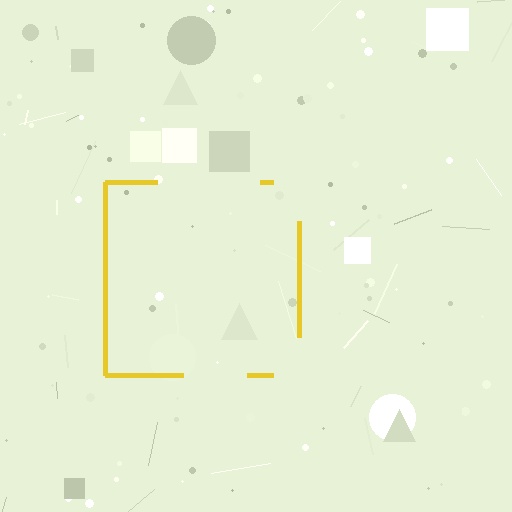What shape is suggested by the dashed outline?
The dashed outline suggests a square.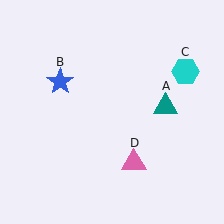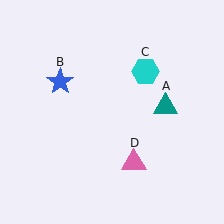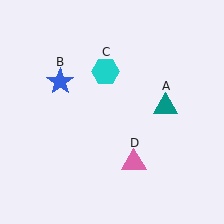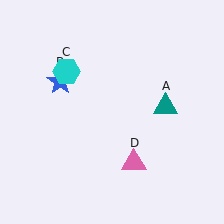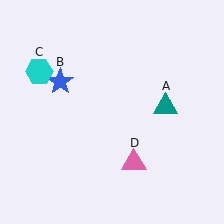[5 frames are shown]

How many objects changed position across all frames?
1 object changed position: cyan hexagon (object C).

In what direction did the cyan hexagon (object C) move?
The cyan hexagon (object C) moved left.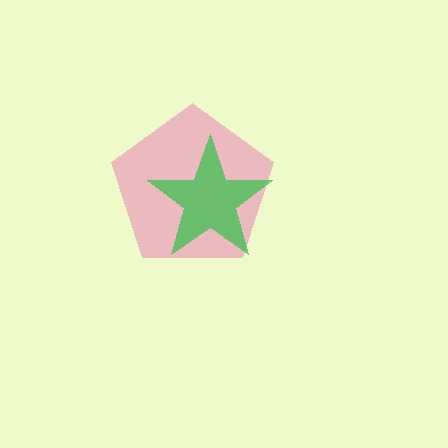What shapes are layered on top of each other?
The layered shapes are: a pink pentagon, a green star.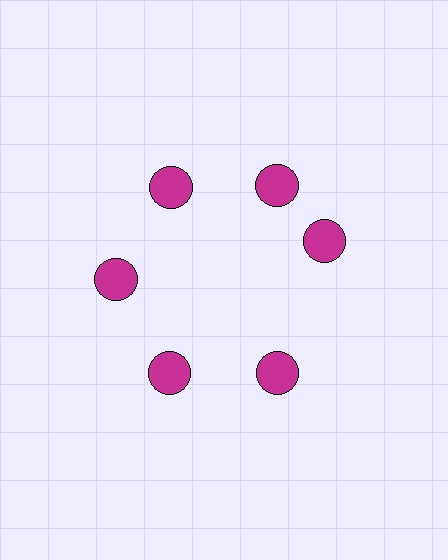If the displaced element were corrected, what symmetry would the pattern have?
It would have 6-fold rotational symmetry — the pattern would map onto itself every 60 degrees.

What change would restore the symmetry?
The symmetry would be restored by rotating it back into even spacing with its neighbors so that all 6 circles sit at equal angles and equal distance from the center.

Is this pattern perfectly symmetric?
No. The 6 magenta circles are arranged in a ring, but one element near the 3 o'clock position is rotated out of alignment along the ring, breaking the 6-fold rotational symmetry.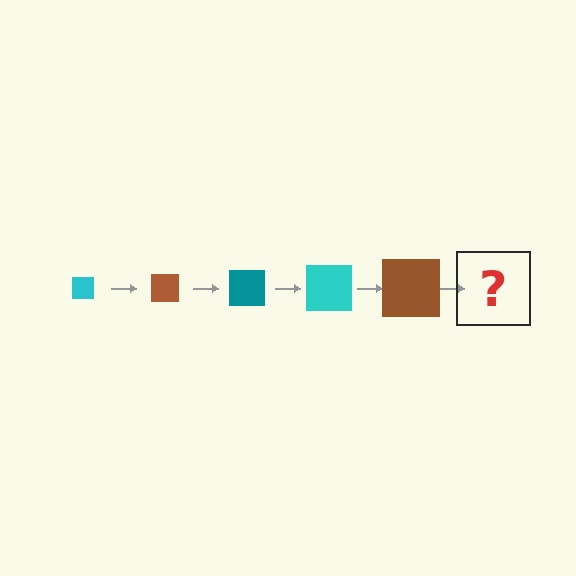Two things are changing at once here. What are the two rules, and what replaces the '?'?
The two rules are that the square grows larger each step and the color cycles through cyan, brown, and teal. The '?' should be a teal square, larger than the previous one.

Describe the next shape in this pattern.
It should be a teal square, larger than the previous one.